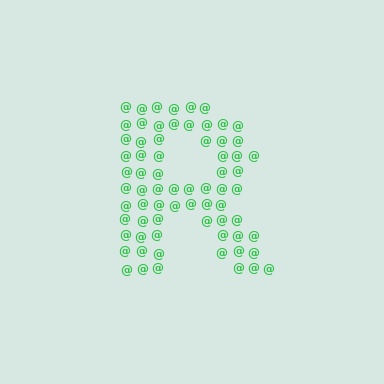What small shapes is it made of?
It is made of small at signs.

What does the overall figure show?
The overall figure shows the letter R.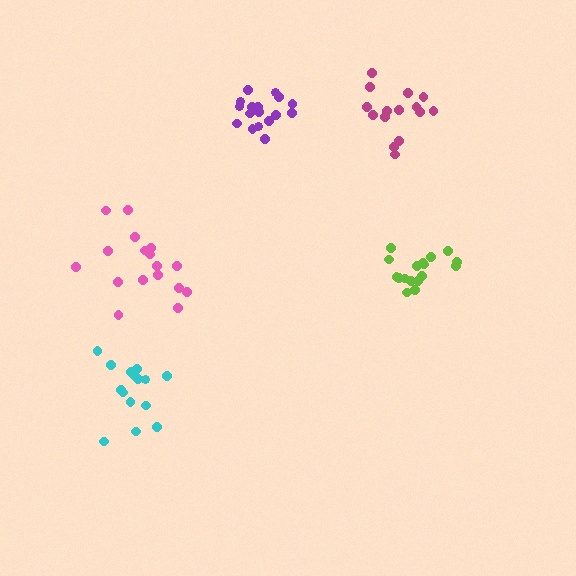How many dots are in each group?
Group 1: 15 dots, Group 2: 15 dots, Group 3: 17 dots, Group 4: 17 dots, Group 5: 17 dots (81 total).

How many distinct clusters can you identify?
There are 5 distinct clusters.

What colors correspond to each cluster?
The clusters are colored: cyan, magenta, purple, lime, pink.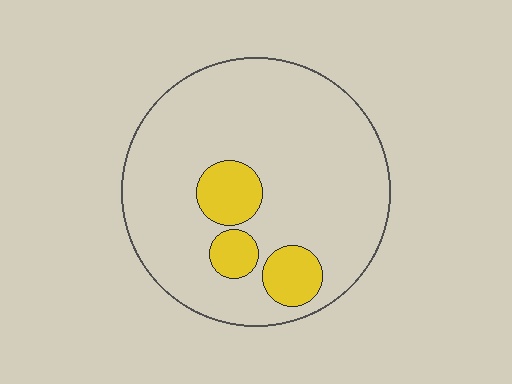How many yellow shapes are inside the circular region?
3.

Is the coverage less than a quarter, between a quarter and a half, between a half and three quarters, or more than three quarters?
Less than a quarter.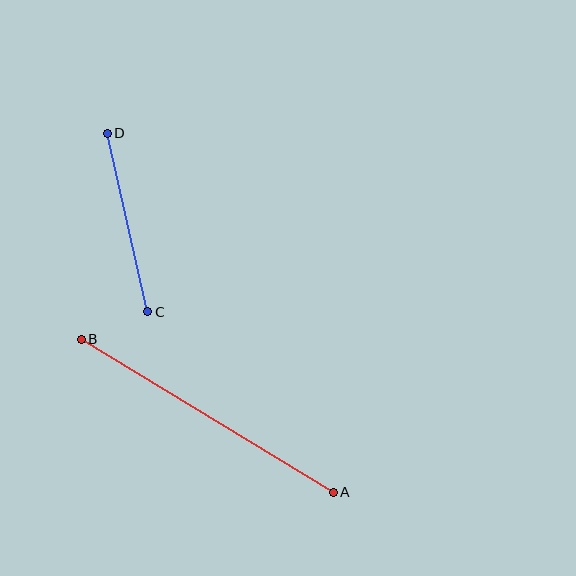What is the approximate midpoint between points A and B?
The midpoint is at approximately (207, 416) pixels.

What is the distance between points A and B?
The distance is approximately 295 pixels.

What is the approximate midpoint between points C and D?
The midpoint is at approximately (127, 223) pixels.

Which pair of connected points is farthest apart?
Points A and B are farthest apart.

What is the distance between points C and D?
The distance is approximately 183 pixels.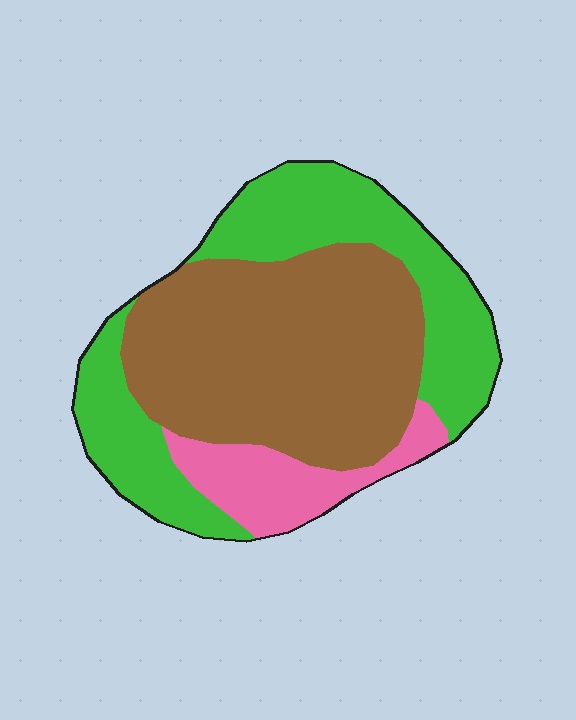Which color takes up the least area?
Pink, at roughly 15%.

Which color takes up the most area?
Brown, at roughly 50%.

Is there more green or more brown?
Brown.